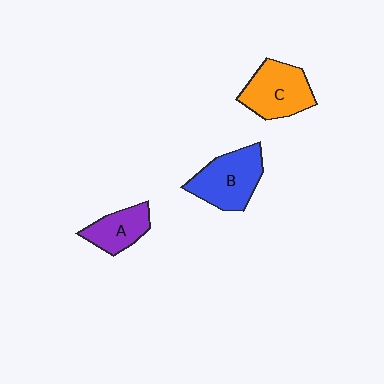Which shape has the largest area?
Shape B (blue).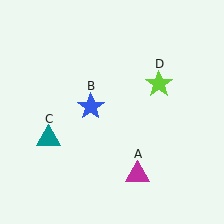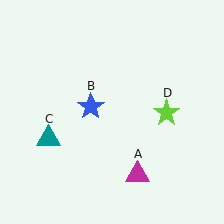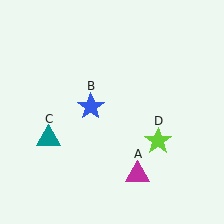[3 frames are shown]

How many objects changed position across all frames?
1 object changed position: lime star (object D).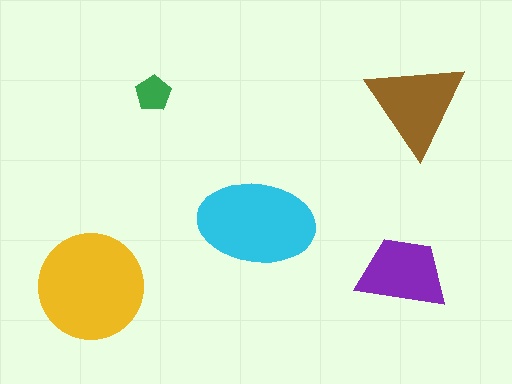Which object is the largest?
The yellow circle.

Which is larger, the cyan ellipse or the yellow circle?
The yellow circle.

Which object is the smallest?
The green pentagon.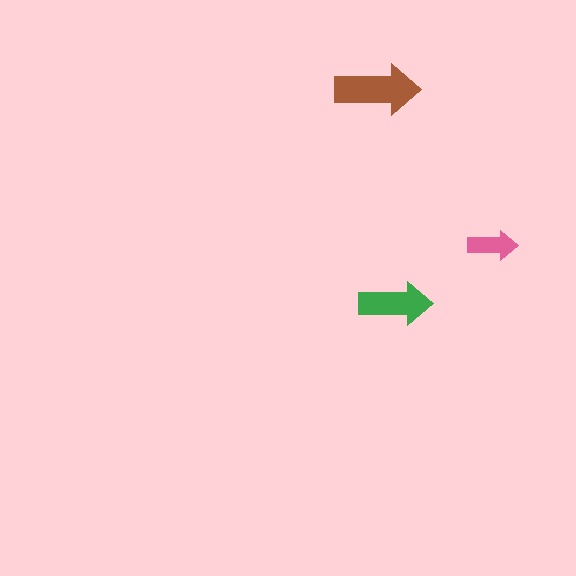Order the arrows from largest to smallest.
the brown one, the green one, the pink one.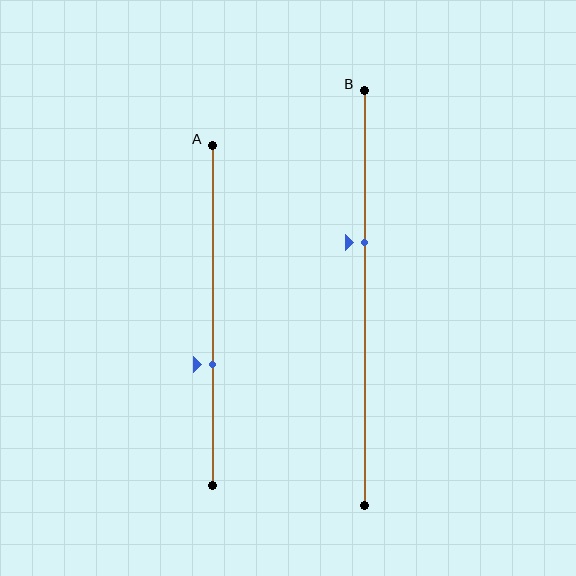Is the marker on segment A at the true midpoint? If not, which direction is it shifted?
No, the marker on segment A is shifted downward by about 14% of the segment length.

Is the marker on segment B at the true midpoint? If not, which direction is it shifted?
No, the marker on segment B is shifted upward by about 14% of the segment length.